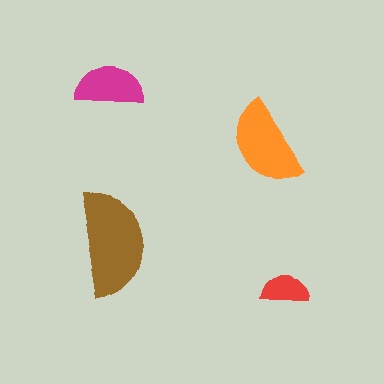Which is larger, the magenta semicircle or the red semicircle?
The magenta one.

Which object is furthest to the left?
The magenta semicircle is leftmost.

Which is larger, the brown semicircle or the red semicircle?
The brown one.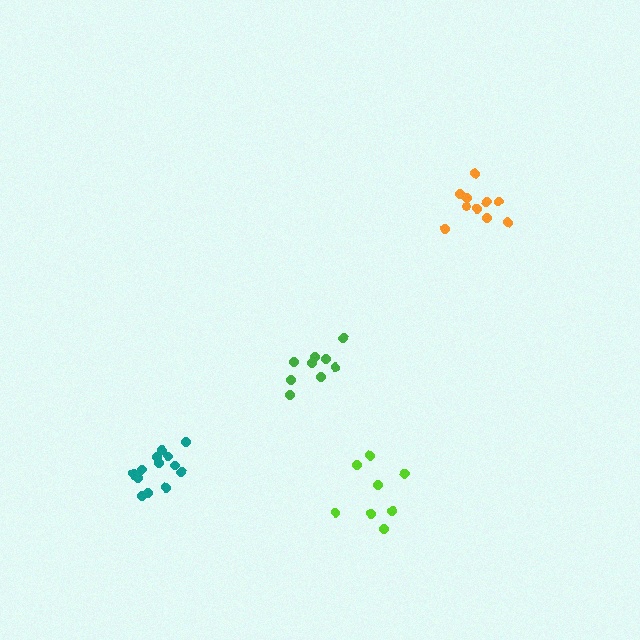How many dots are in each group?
Group 1: 9 dots, Group 2: 10 dots, Group 3: 8 dots, Group 4: 14 dots (41 total).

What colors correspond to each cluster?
The clusters are colored: green, orange, lime, teal.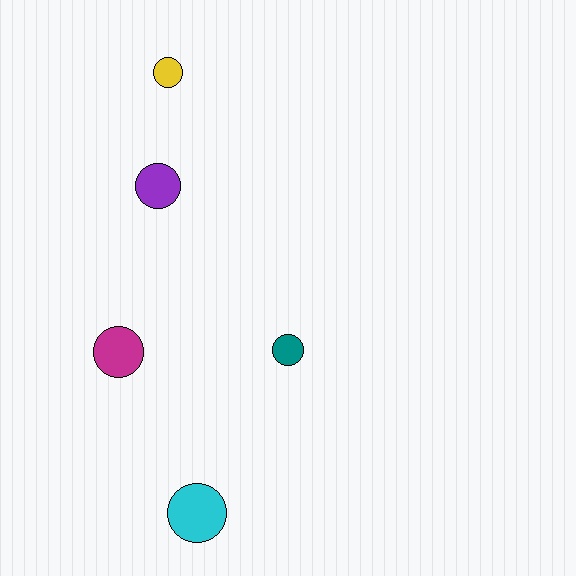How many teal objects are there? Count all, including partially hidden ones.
There is 1 teal object.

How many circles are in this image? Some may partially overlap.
There are 5 circles.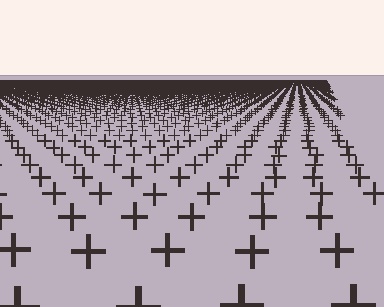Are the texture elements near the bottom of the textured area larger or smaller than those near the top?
Larger. Near the bottom, elements are closer to the viewer and appear at a bigger on-screen size.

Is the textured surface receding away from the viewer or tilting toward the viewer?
The surface is receding away from the viewer. Texture elements get smaller and denser toward the top.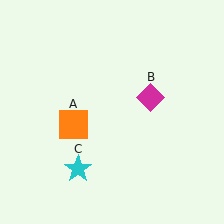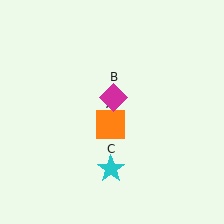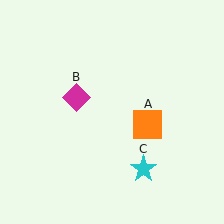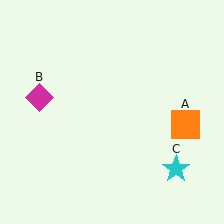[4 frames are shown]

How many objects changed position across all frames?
3 objects changed position: orange square (object A), magenta diamond (object B), cyan star (object C).